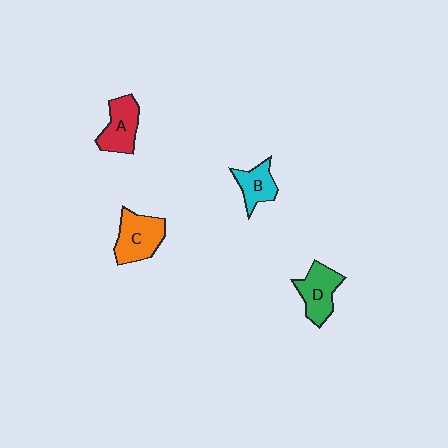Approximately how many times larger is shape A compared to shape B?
Approximately 1.3 times.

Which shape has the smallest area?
Shape B (cyan).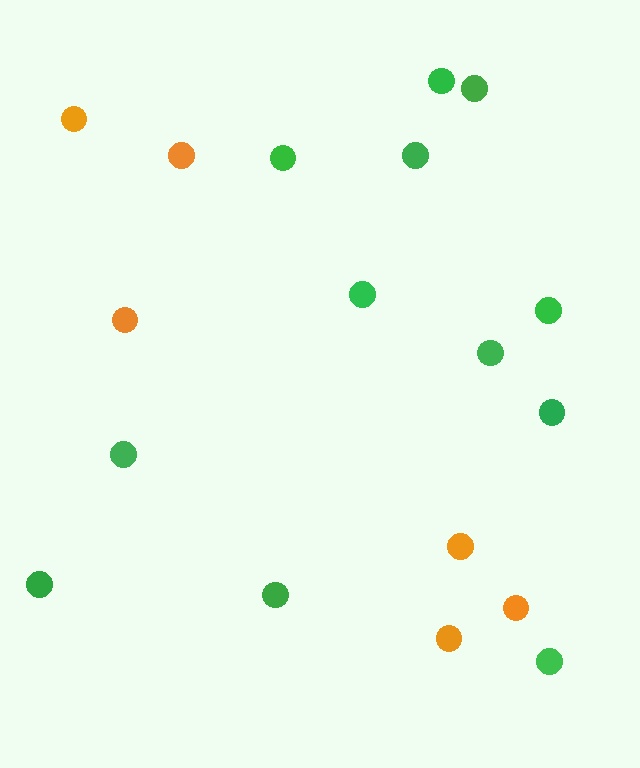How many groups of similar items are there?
There are 2 groups: one group of green circles (12) and one group of orange circles (6).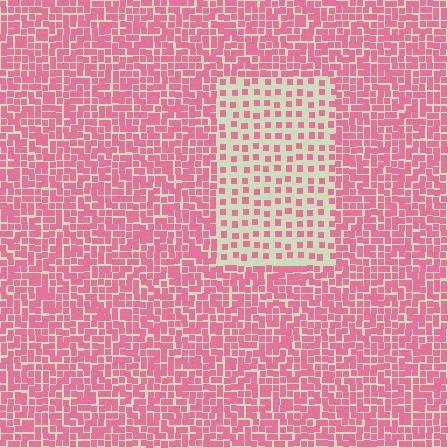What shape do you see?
I see a rectangle.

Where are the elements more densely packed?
The elements are more densely packed outside the rectangle boundary.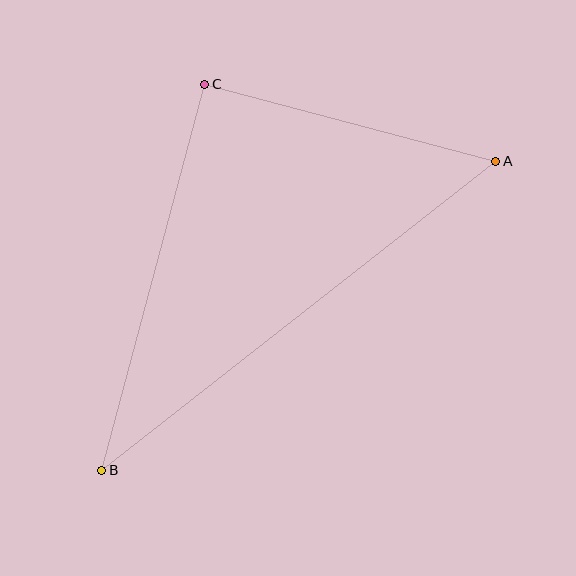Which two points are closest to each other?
Points A and C are closest to each other.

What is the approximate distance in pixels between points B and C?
The distance between B and C is approximately 399 pixels.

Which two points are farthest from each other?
Points A and B are farthest from each other.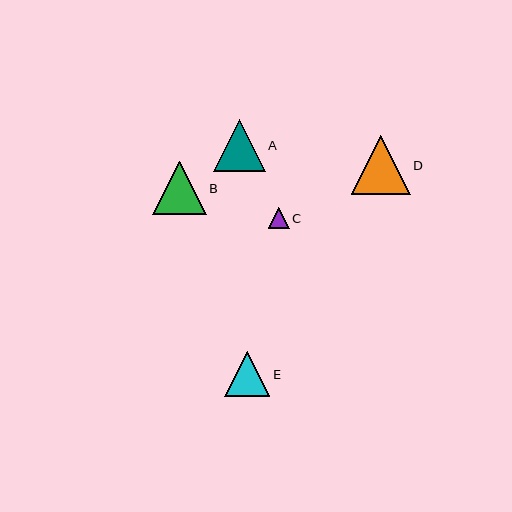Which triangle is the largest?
Triangle D is the largest with a size of approximately 59 pixels.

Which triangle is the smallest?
Triangle C is the smallest with a size of approximately 21 pixels.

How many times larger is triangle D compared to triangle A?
Triangle D is approximately 1.1 times the size of triangle A.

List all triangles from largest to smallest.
From largest to smallest: D, B, A, E, C.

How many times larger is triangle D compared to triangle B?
Triangle D is approximately 1.1 times the size of triangle B.